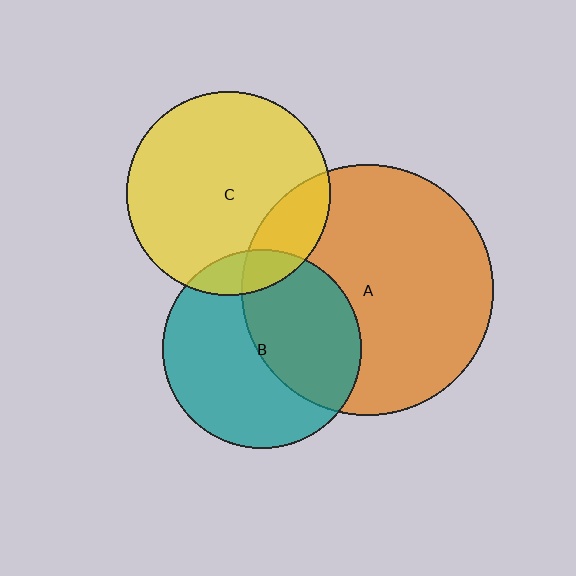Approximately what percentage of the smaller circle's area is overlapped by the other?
Approximately 20%.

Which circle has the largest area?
Circle A (orange).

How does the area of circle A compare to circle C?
Approximately 1.5 times.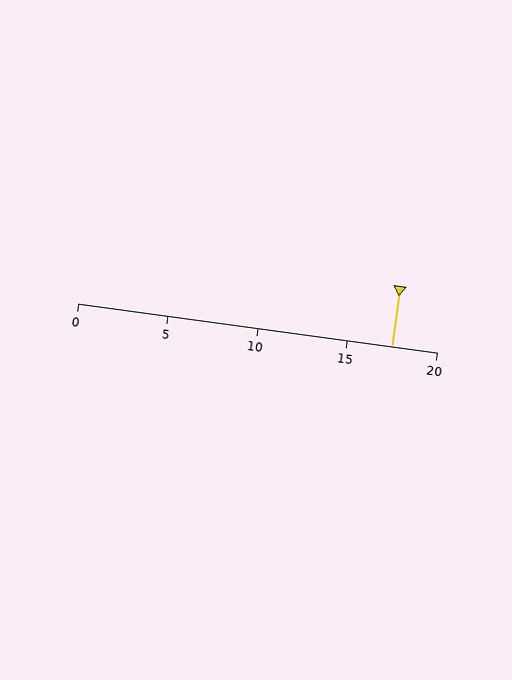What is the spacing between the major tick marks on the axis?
The major ticks are spaced 5 apart.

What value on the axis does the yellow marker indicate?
The marker indicates approximately 17.5.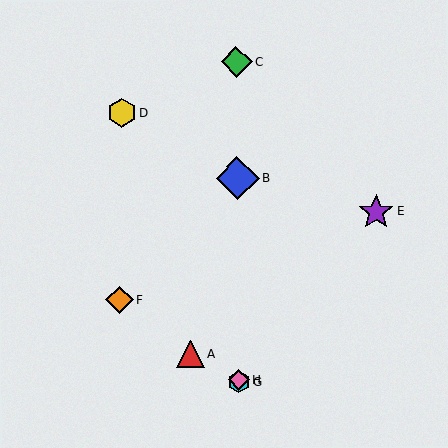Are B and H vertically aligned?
Yes, both are at x≈237.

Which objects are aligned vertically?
Objects B, C, G, H are aligned vertically.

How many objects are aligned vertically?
4 objects (B, C, G, H) are aligned vertically.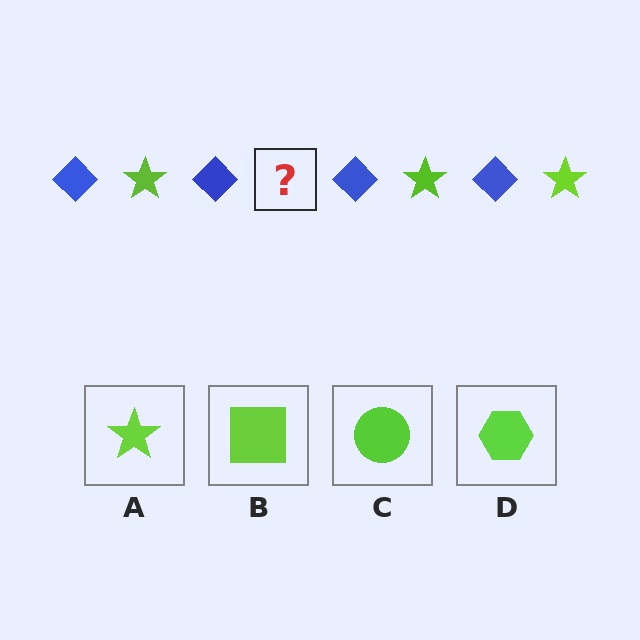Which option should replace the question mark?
Option A.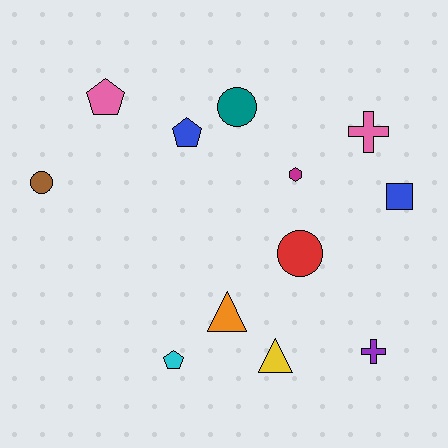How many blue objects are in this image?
There are 2 blue objects.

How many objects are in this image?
There are 12 objects.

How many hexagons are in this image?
There is 1 hexagon.